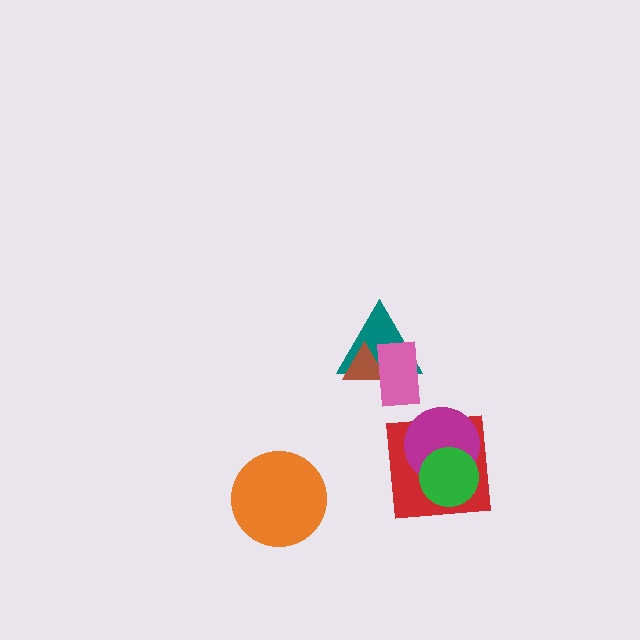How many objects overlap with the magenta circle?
2 objects overlap with the magenta circle.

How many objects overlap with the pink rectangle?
2 objects overlap with the pink rectangle.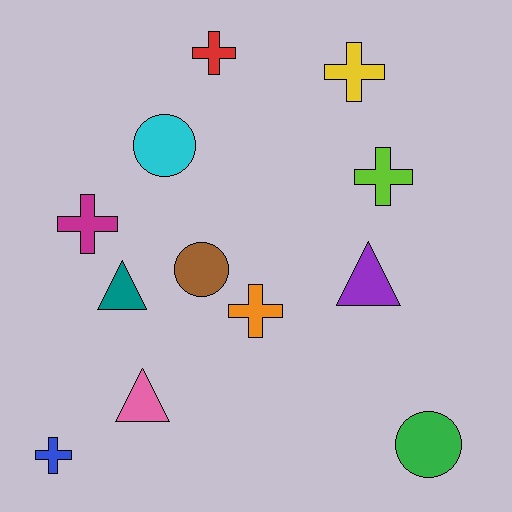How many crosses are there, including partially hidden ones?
There are 6 crosses.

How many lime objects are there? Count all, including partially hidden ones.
There is 1 lime object.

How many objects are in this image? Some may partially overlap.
There are 12 objects.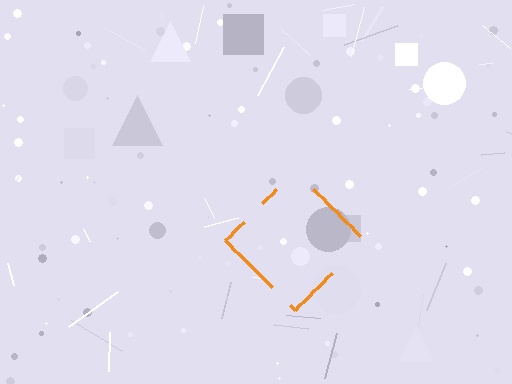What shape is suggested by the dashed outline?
The dashed outline suggests a diamond.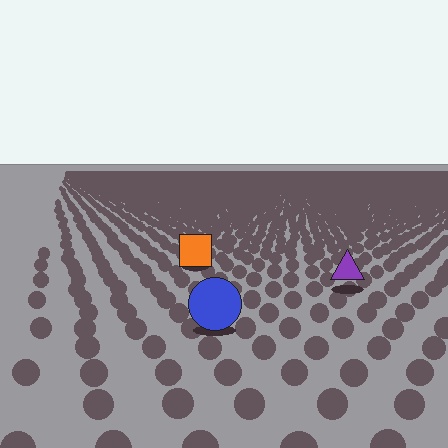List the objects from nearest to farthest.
From nearest to farthest: the blue circle, the purple triangle, the orange square.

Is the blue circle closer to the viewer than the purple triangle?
Yes. The blue circle is closer — you can tell from the texture gradient: the ground texture is coarser near it.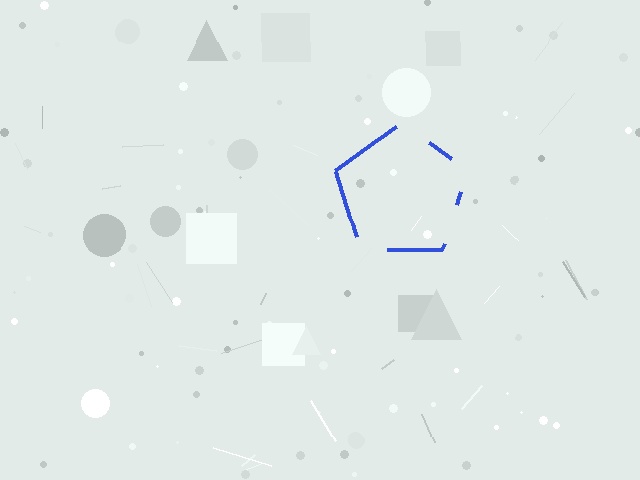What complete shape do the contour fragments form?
The contour fragments form a pentagon.